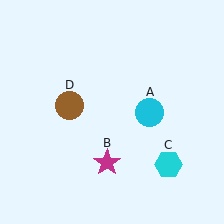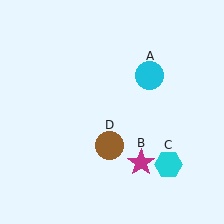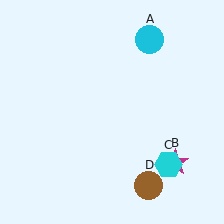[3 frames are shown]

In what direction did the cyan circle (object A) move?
The cyan circle (object A) moved up.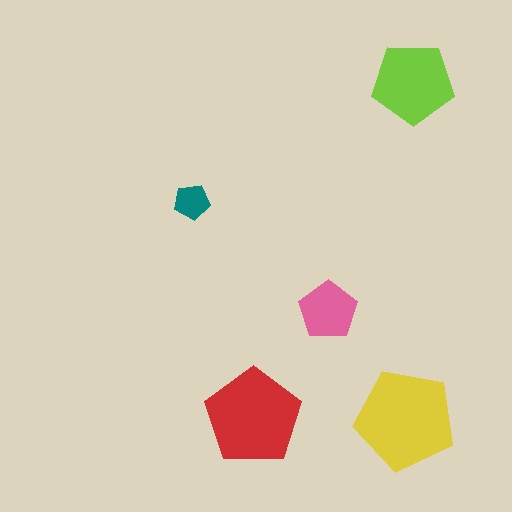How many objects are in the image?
There are 5 objects in the image.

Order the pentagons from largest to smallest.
the yellow one, the red one, the lime one, the pink one, the teal one.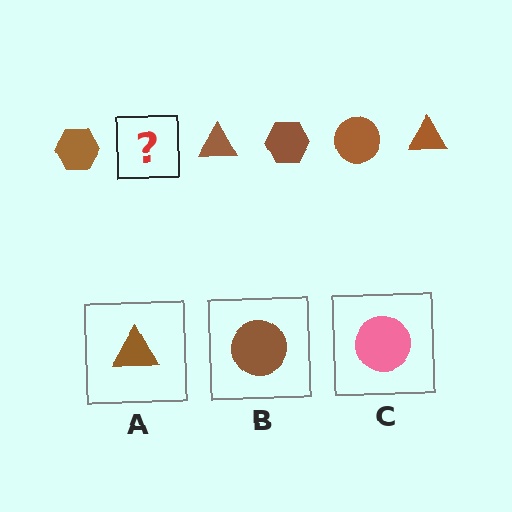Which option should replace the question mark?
Option B.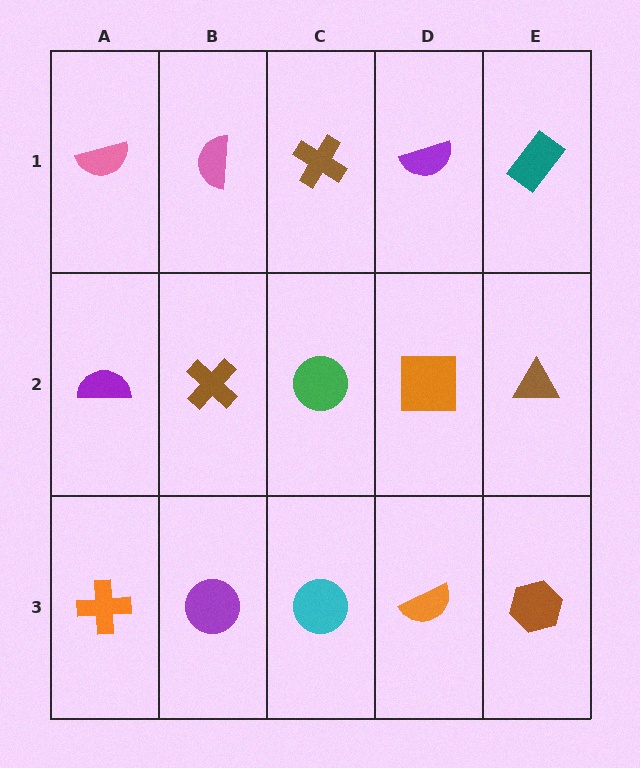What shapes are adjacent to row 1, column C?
A green circle (row 2, column C), a pink semicircle (row 1, column B), a purple semicircle (row 1, column D).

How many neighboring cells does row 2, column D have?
4.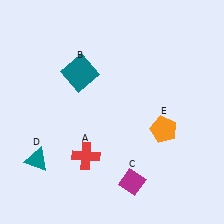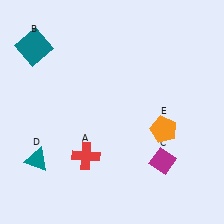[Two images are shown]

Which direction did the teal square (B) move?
The teal square (B) moved left.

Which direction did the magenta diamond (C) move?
The magenta diamond (C) moved right.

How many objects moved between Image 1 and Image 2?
2 objects moved between the two images.